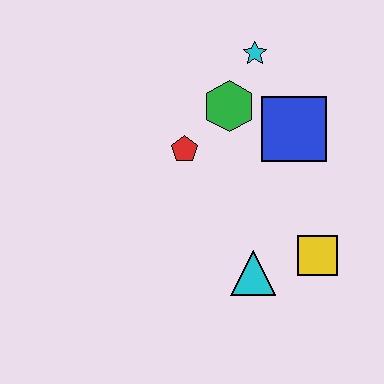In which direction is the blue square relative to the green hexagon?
The blue square is to the right of the green hexagon.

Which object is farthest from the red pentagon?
The yellow square is farthest from the red pentagon.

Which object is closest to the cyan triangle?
The yellow square is closest to the cyan triangle.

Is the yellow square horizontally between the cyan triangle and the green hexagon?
No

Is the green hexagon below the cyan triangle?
No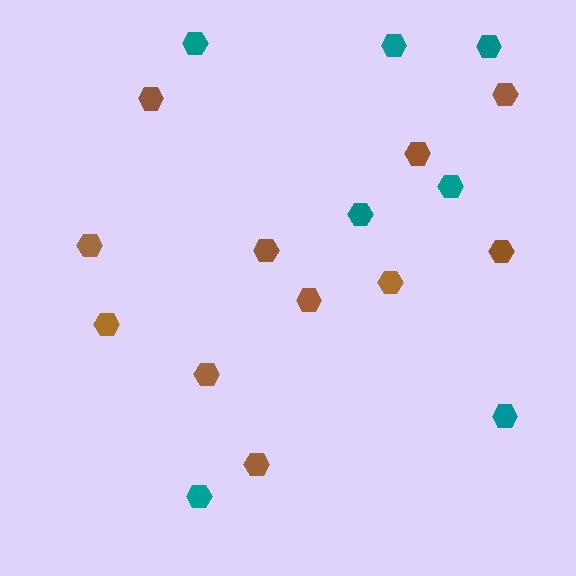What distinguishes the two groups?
There are 2 groups: one group of teal hexagons (7) and one group of brown hexagons (11).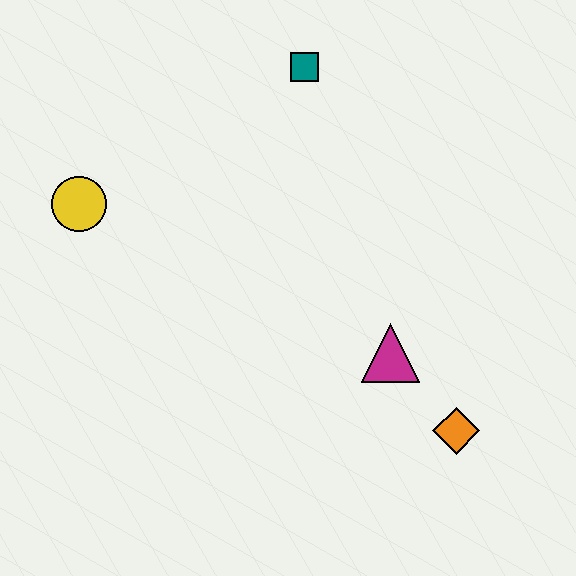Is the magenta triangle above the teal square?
No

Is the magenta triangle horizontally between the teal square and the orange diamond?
Yes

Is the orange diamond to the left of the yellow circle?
No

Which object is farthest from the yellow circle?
The orange diamond is farthest from the yellow circle.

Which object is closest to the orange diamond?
The magenta triangle is closest to the orange diamond.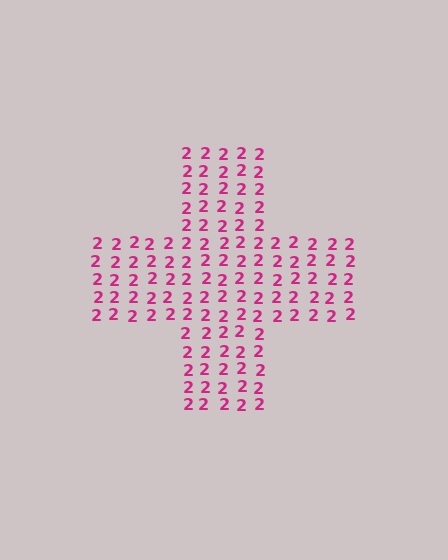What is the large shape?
The large shape is a cross.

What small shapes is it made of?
It is made of small digit 2's.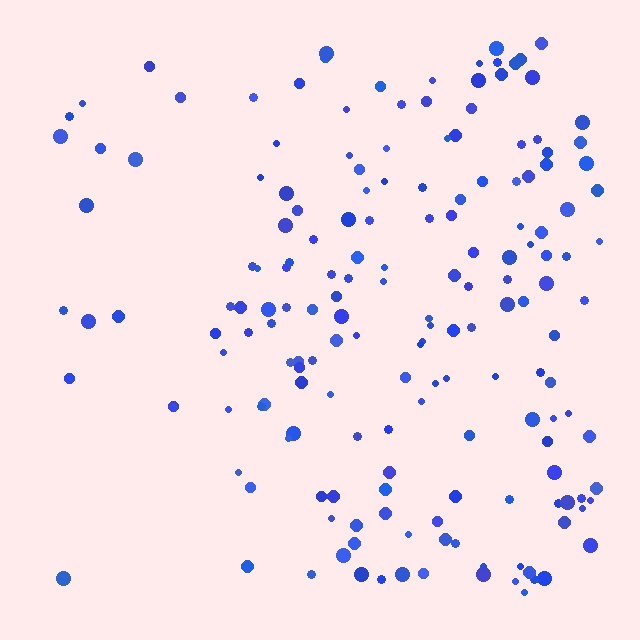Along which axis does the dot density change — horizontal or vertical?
Horizontal.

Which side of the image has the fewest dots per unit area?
The left.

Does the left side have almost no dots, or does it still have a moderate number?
Still a moderate number, just noticeably fewer than the right.